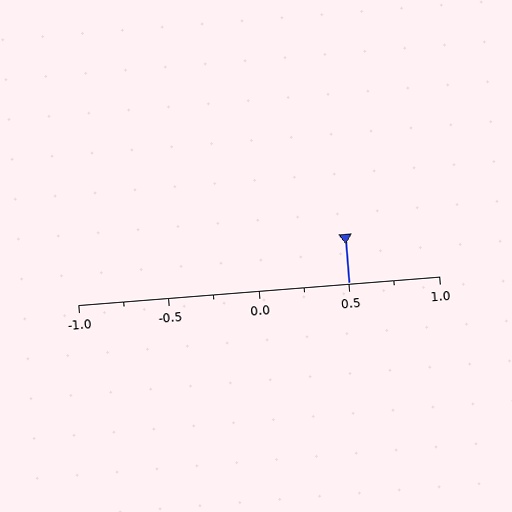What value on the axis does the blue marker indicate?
The marker indicates approximately 0.5.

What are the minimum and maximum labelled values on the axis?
The axis runs from -1.0 to 1.0.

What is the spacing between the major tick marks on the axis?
The major ticks are spaced 0.5 apart.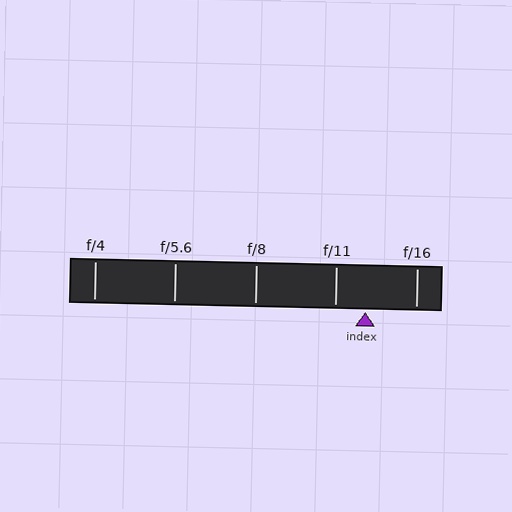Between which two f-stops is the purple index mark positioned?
The index mark is between f/11 and f/16.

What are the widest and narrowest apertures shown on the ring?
The widest aperture shown is f/4 and the narrowest is f/16.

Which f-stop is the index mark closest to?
The index mark is closest to f/11.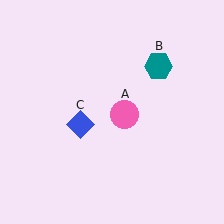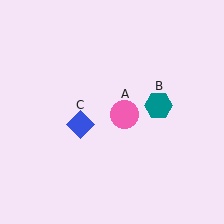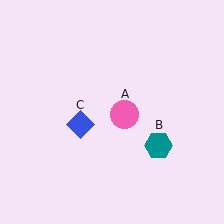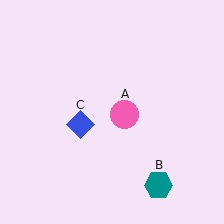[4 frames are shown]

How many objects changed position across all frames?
1 object changed position: teal hexagon (object B).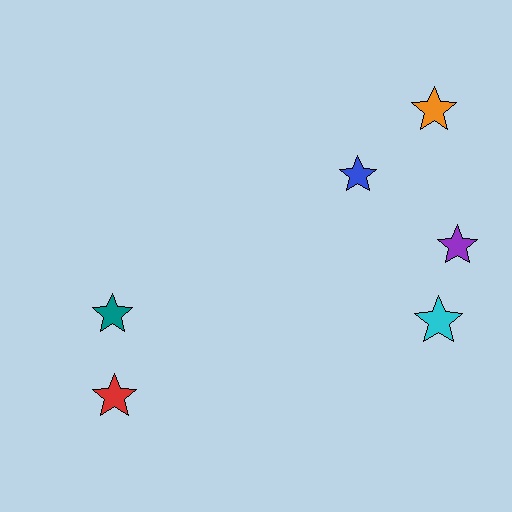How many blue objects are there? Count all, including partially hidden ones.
There is 1 blue object.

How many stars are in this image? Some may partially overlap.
There are 6 stars.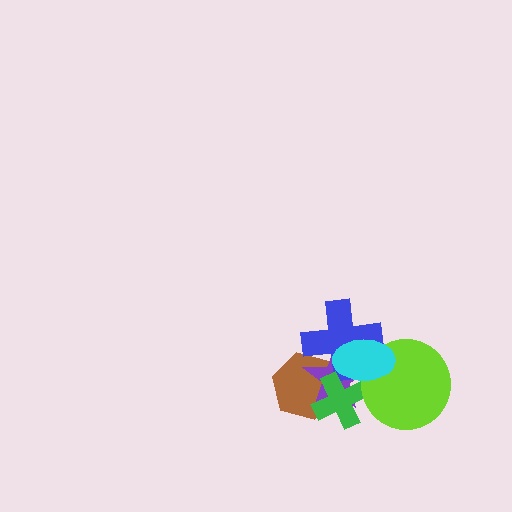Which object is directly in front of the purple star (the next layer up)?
The blue cross is directly in front of the purple star.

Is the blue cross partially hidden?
Yes, it is partially covered by another shape.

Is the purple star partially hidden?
Yes, it is partially covered by another shape.